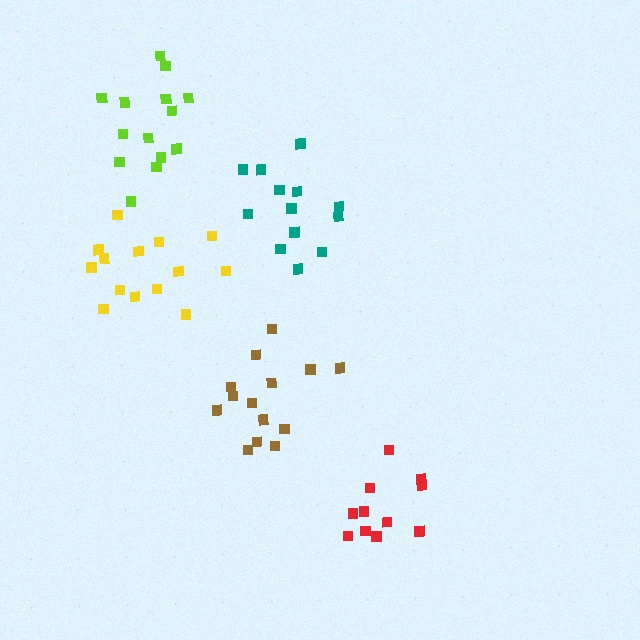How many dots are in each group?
Group 1: 11 dots, Group 2: 13 dots, Group 3: 14 dots, Group 4: 14 dots, Group 5: 14 dots (66 total).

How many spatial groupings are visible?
There are 5 spatial groupings.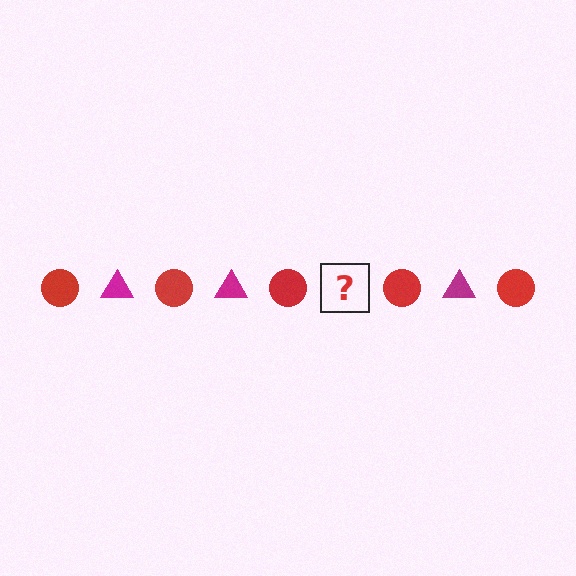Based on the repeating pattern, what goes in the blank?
The blank should be a magenta triangle.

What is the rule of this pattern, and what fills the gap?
The rule is that the pattern alternates between red circle and magenta triangle. The gap should be filled with a magenta triangle.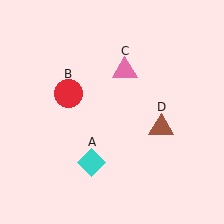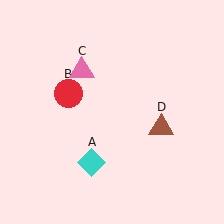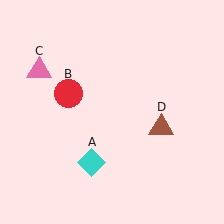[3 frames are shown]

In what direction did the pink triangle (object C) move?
The pink triangle (object C) moved left.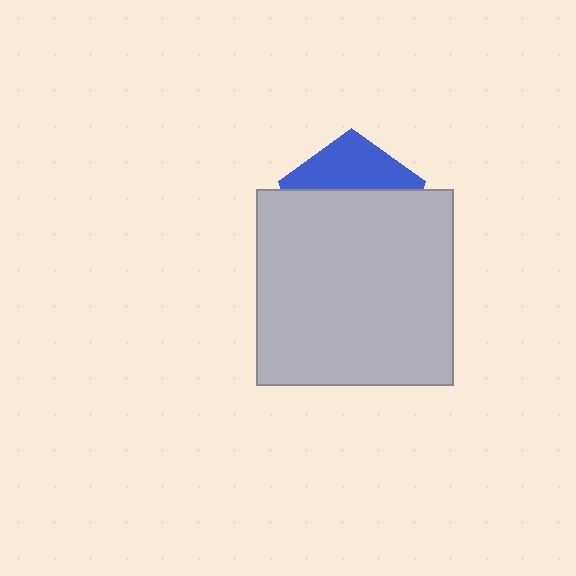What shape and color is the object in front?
The object in front is a light gray square.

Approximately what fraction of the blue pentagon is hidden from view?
Roughly 65% of the blue pentagon is hidden behind the light gray square.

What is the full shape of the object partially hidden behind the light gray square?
The partially hidden object is a blue pentagon.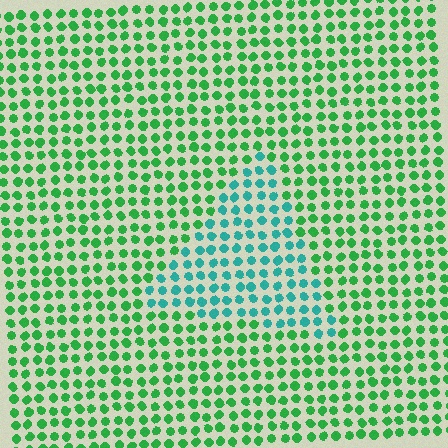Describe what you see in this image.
The image is filled with small green elements in a uniform arrangement. A triangle-shaped region is visible where the elements are tinted to a slightly different hue, forming a subtle color boundary.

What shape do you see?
I see a triangle.